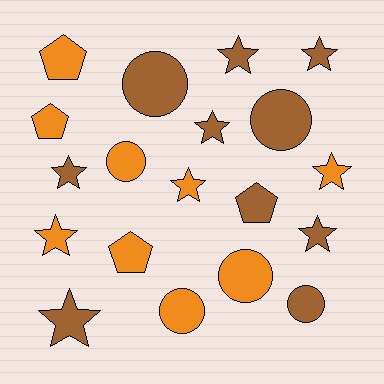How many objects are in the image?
There are 19 objects.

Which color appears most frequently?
Brown, with 10 objects.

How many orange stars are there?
There are 3 orange stars.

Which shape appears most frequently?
Star, with 9 objects.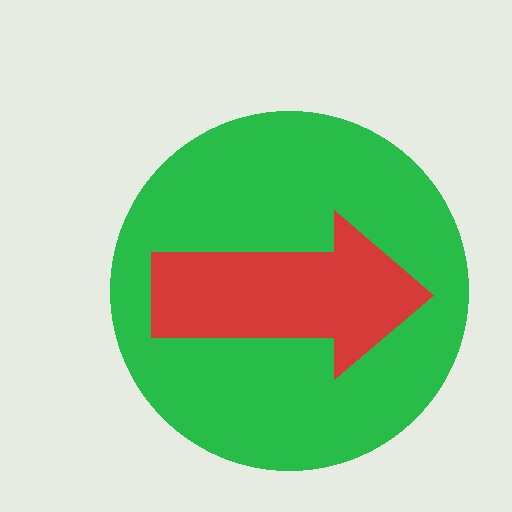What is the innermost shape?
The red arrow.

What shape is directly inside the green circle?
The red arrow.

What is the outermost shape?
The green circle.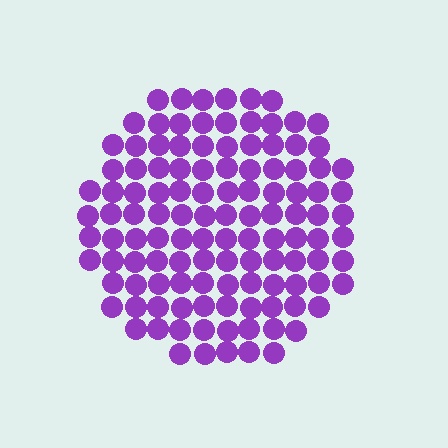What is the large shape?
The large shape is a circle.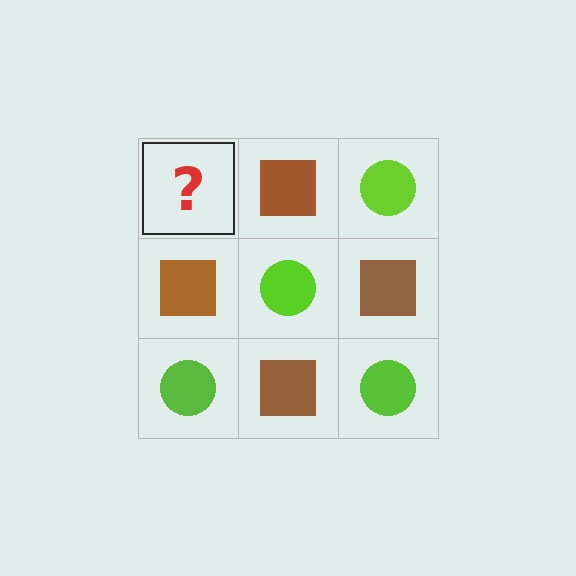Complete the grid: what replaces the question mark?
The question mark should be replaced with a lime circle.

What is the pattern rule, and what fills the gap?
The rule is that it alternates lime circle and brown square in a checkerboard pattern. The gap should be filled with a lime circle.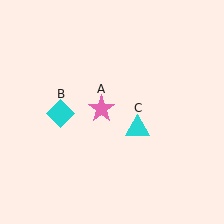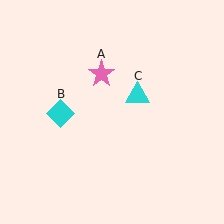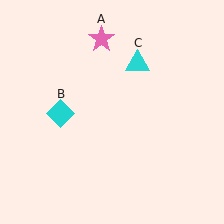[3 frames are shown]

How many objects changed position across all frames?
2 objects changed position: pink star (object A), cyan triangle (object C).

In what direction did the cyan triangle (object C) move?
The cyan triangle (object C) moved up.